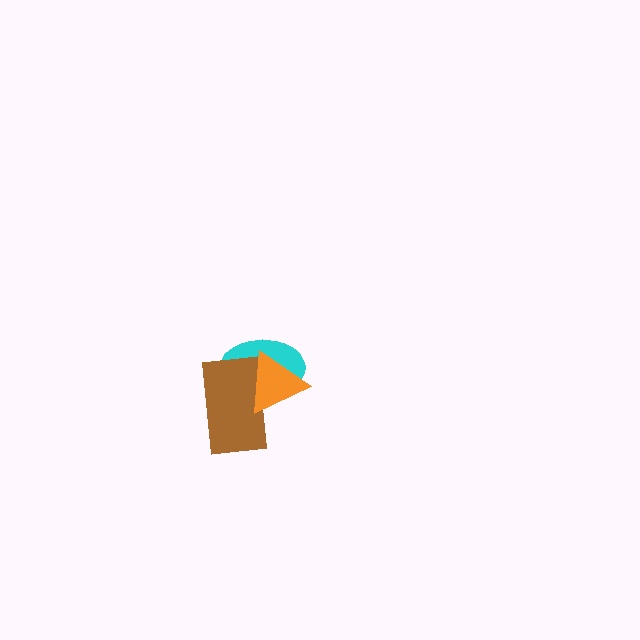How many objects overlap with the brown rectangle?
2 objects overlap with the brown rectangle.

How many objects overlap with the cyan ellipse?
2 objects overlap with the cyan ellipse.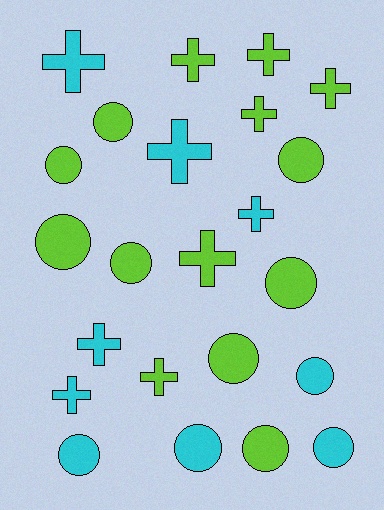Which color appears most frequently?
Lime, with 14 objects.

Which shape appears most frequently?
Circle, with 12 objects.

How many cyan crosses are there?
There are 5 cyan crosses.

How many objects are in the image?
There are 23 objects.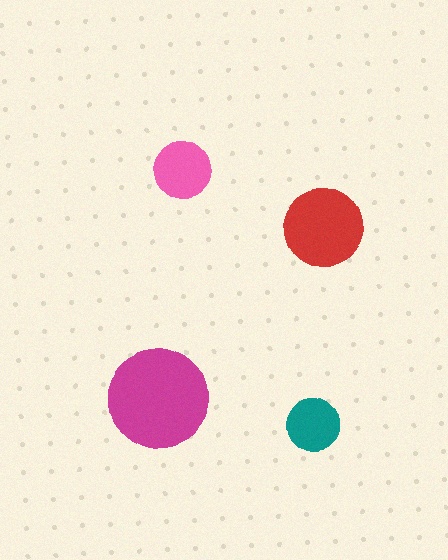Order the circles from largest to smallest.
the magenta one, the red one, the pink one, the teal one.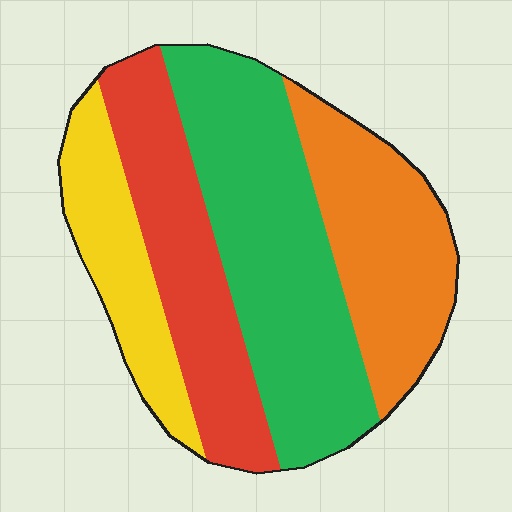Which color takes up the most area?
Green, at roughly 35%.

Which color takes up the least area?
Yellow, at roughly 15%.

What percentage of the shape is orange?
Orange takes up about one quarter (1/4) of the shape.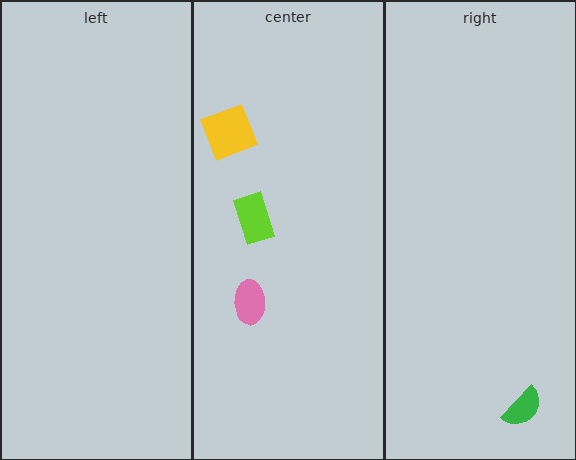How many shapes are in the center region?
3.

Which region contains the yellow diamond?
The center region.